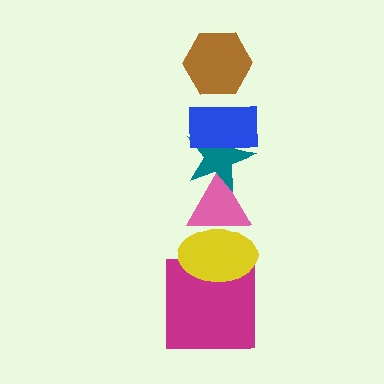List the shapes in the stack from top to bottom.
From top to bottom: the brown hexagon, the blue rectangle, the teal star, the pink triangle, the yellow ellipse, the magenta square.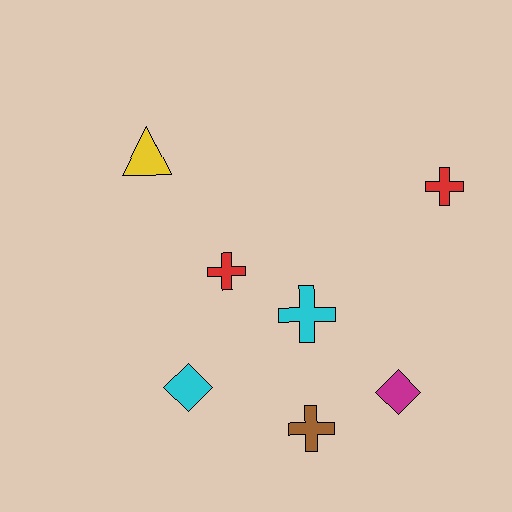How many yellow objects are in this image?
There is 1 yellow object.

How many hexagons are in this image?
There are no hexagons.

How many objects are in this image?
There are 7 objects.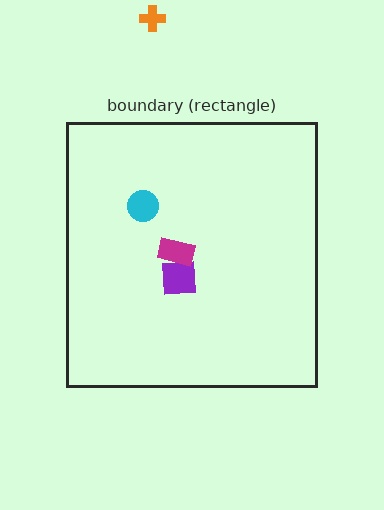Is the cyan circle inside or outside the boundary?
Inside.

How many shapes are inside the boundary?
3 inside, 1 outside.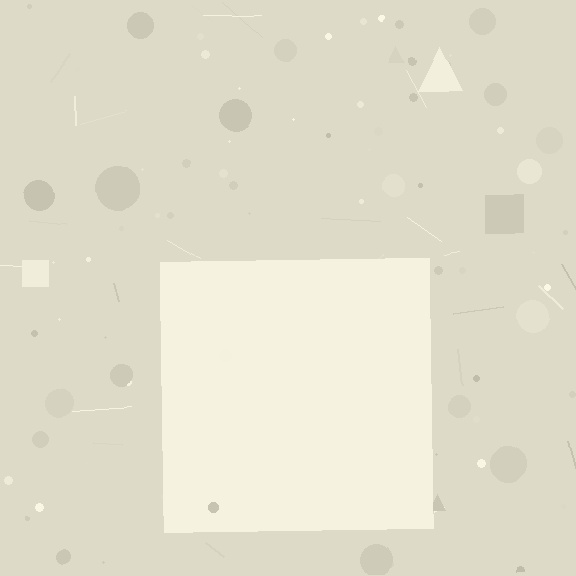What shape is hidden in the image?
A square is hidden in the image.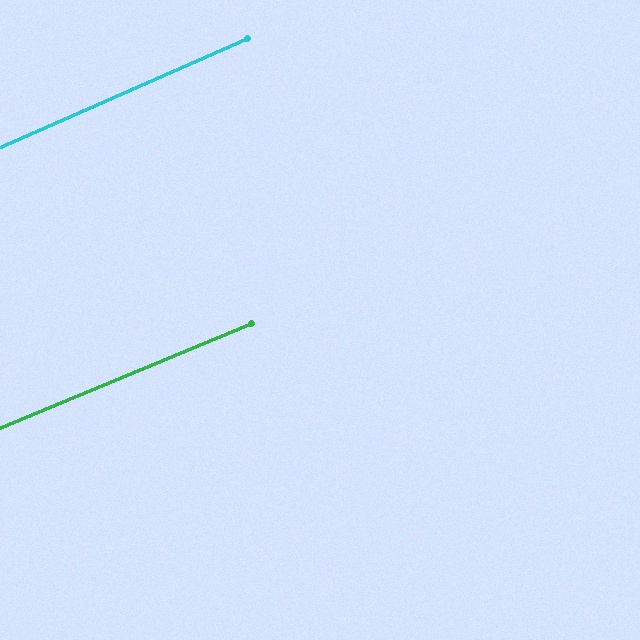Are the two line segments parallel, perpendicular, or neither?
Parallel — their directions differ by only 1.2°.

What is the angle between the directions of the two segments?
Approximately 1 degree.